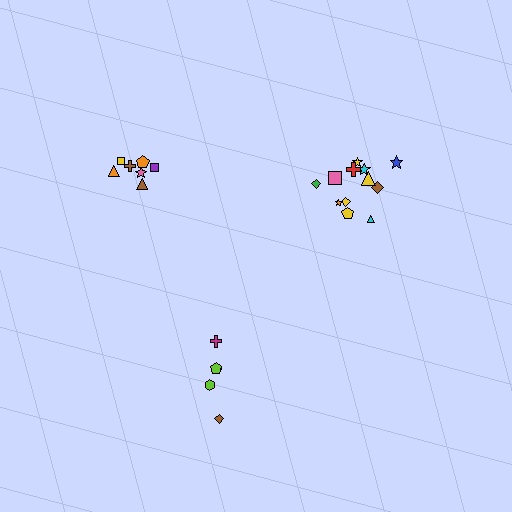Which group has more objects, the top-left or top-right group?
The top-right group.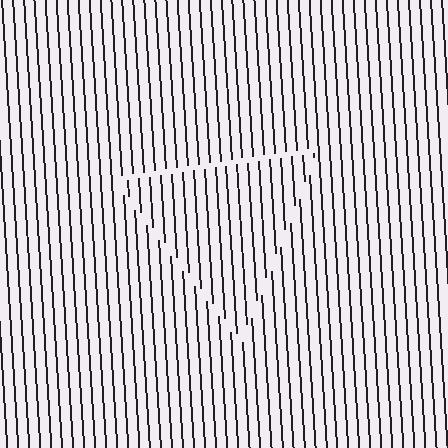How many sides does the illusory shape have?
3 sides — the line-ends trace a triangle.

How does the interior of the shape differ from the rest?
The interior of the shape contains the same grating, shifted by half a period — the contour is defined by the phase discontinuity where line-ends from the inner and outer gratings abut.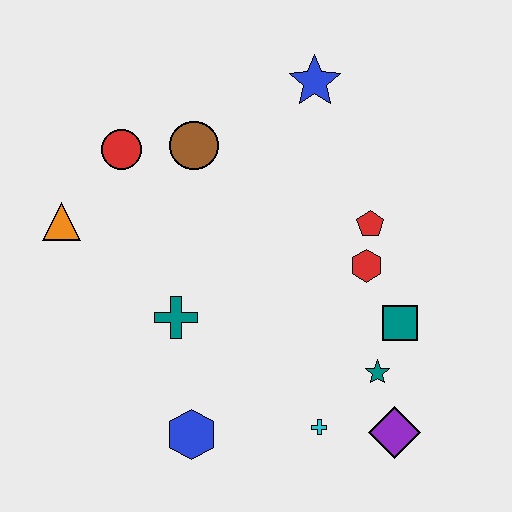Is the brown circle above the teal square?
Yes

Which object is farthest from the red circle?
The purple diamond is farthest from the red circle.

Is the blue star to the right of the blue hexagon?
Yes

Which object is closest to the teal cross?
The blue hexagon is closest to the teal cross.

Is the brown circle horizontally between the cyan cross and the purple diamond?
No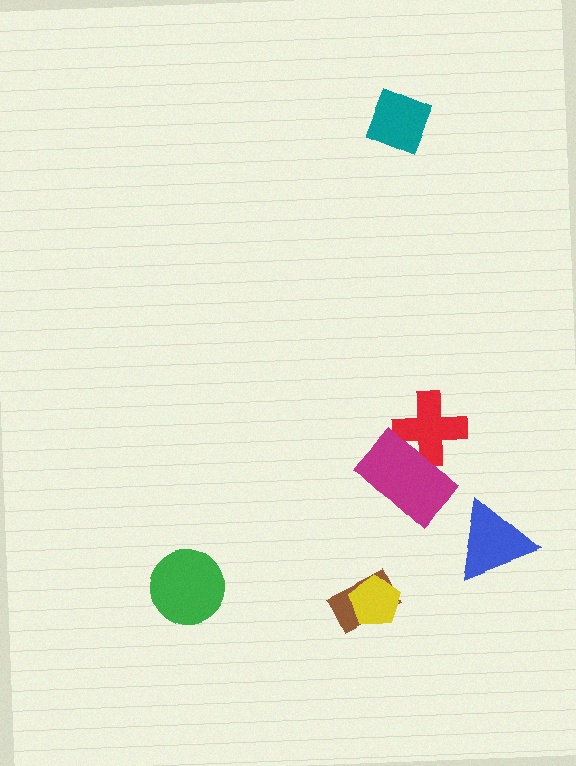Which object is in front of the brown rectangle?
The yellow pentagon is in front of the brown rectangle.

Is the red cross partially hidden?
Yes, it is partially covered by another shape.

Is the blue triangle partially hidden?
No, no other shape covers it.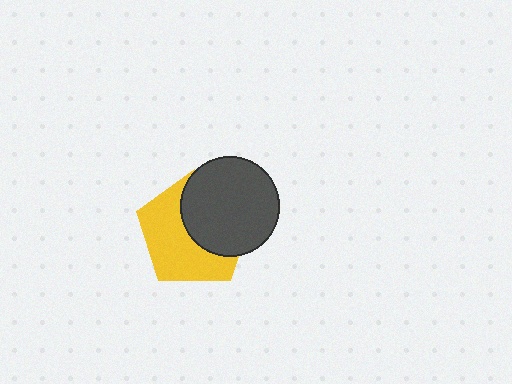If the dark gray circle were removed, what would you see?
You would see the complete yellow pentagon.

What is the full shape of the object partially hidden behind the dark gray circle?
The partially hidden object is a yellow pentagon.